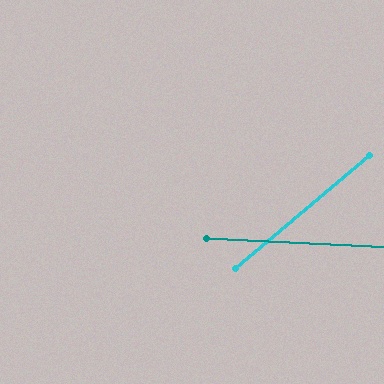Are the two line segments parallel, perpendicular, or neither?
Neither parallel nor perpendicular — they differ by about 43°.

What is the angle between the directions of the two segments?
Approximately 43 degrees.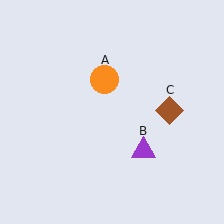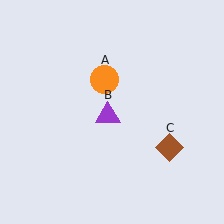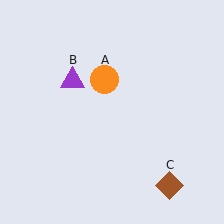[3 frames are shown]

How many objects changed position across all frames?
2 objects changed position: purple triangle (object B), brown diamond (object C).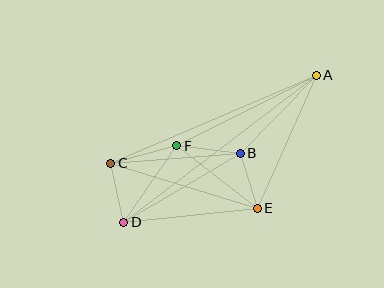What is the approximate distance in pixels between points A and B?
The distance between A and B is approximately 109 pixels.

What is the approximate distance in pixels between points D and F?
The distance between D and F is approximately 93 pixels.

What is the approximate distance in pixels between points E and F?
The distance between E and F is approximately 102 pixels.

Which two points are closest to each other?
Points B and E are closest to each other.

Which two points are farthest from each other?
Points A and D are farthest from each other.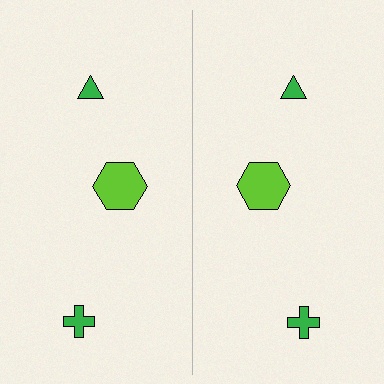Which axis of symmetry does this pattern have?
The pattern has a vertical axis of symmetry running through the center of the image.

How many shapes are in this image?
There are 6 shapes in this image.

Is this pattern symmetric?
Yes, this pattern has bilateral (reflection) symmetry.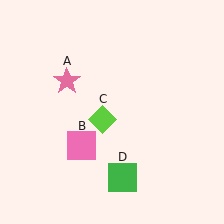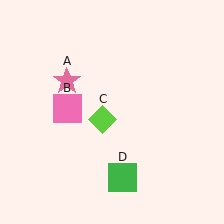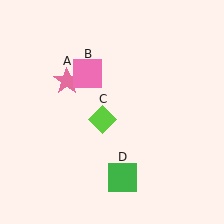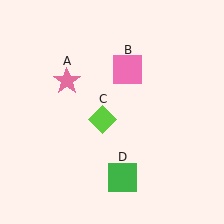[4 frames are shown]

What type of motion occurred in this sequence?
The pink square (object B) rotated clockwise around the center of the scene.